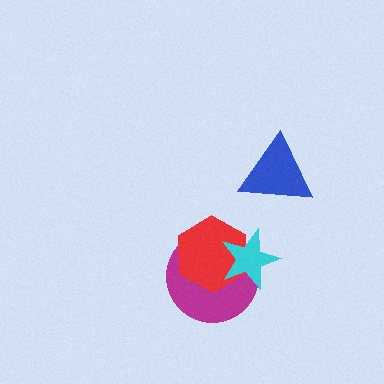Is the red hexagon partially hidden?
Yes, it is partially covered by another shape.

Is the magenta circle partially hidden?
Yes, it is partially covered by another shape.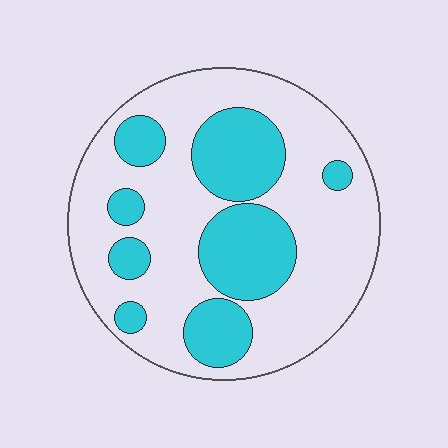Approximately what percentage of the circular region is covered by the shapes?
Approximately 30%.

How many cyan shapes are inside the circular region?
8.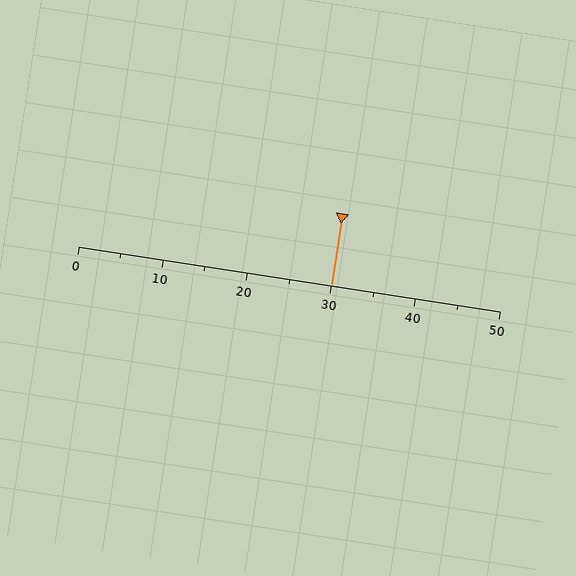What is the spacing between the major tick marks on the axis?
The major ticks are spaced 10 apart.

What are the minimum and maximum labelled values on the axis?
The axis runs from 0 to 50.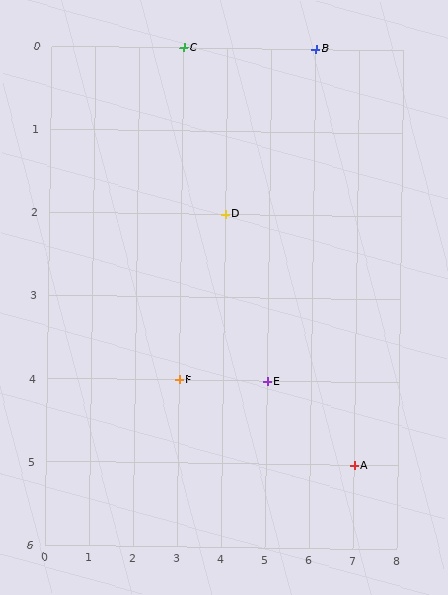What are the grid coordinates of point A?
Point A is at grid coordinates (7, 5).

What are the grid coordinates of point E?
Point E is at grid coordinates (5, 4).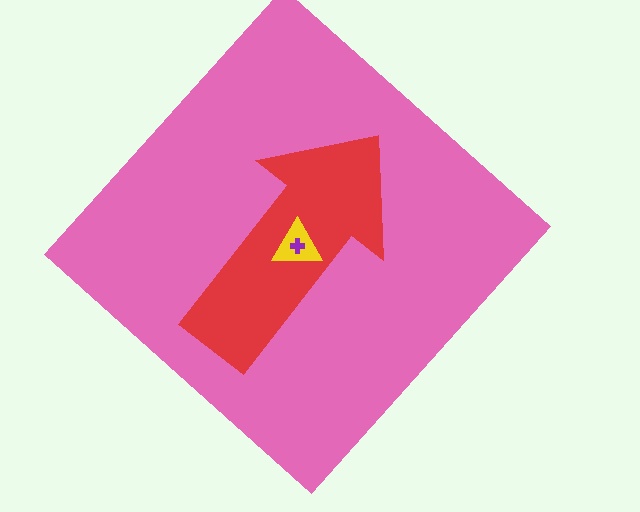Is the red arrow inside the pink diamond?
Yes.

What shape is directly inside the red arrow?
The yellow triangle.